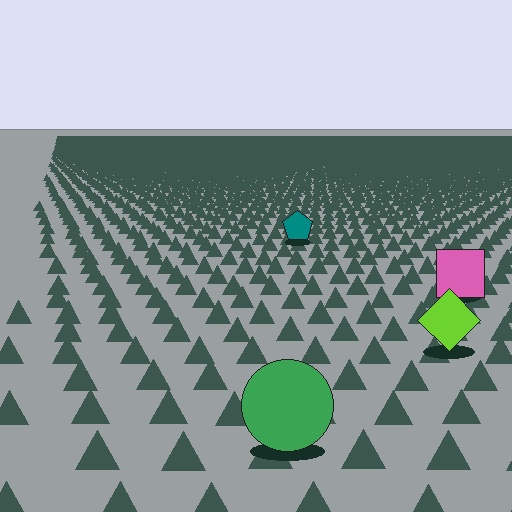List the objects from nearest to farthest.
From nearest to farthest: the green circle, the lime diamond, the pink square, the teal pentagon.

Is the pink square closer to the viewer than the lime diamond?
No. The lime diamond is closer — you can tell from the texture gradient: the ground texture is coarser near it.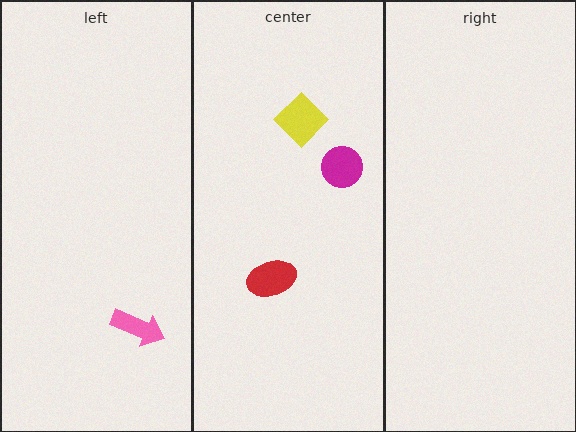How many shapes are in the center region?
3.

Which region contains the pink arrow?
The left region.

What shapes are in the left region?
The pink arrow.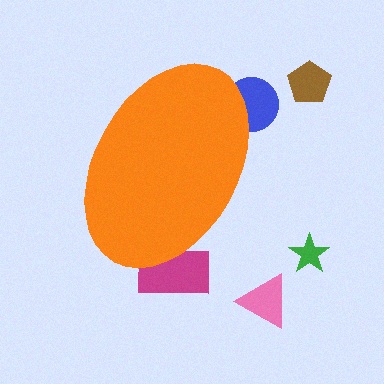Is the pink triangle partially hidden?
No, the pink triangle is fully visible.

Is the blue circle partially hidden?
Yes, the blue circle is partially hidden behind the orange ellipse.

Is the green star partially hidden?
No, the green star is fully visible.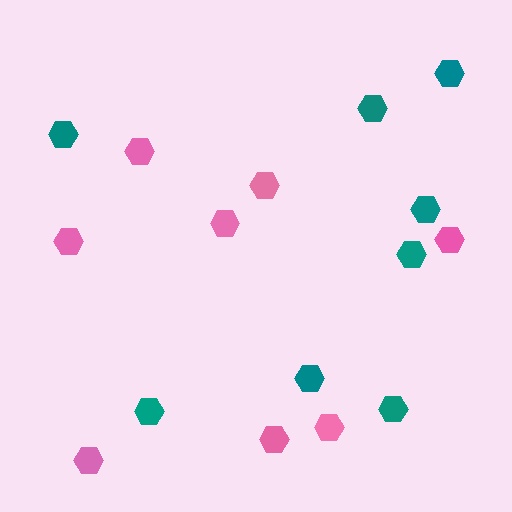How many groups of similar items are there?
There are 2 groups: one group of teal hexagons (8) and one group of pink hexagons (8).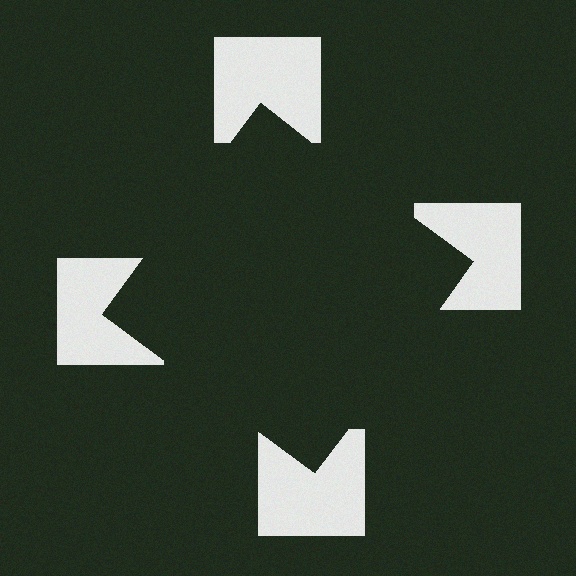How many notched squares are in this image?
There are 4 — one at each vertex of the illusory square.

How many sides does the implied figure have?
4 sides.